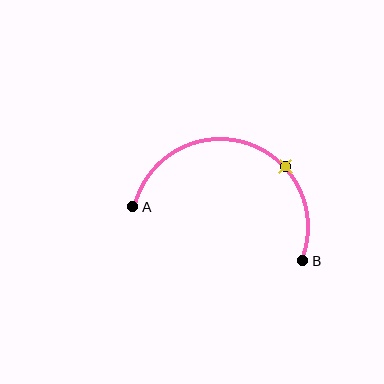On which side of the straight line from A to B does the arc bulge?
The arc bulges above the straight line connecting A and B.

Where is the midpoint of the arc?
The arc midpoint is the point on the curve farthest from the straight line joining A and B. It sits above that line.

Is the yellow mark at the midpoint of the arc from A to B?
No. The yellow mark lies on the arc but is closer to endpoint B. The arc midpoint would be at the point on the curve equidistant along the arc from both A and B.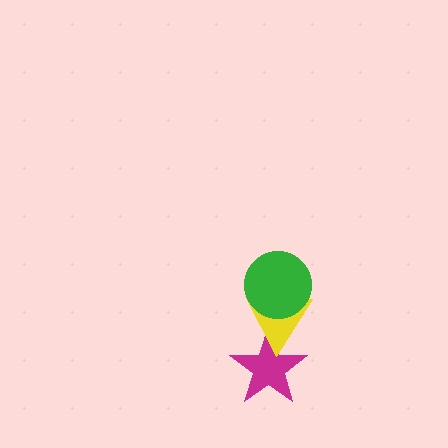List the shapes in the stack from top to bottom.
From top to bottom: the green circle, the yellow triangle, the magenta star.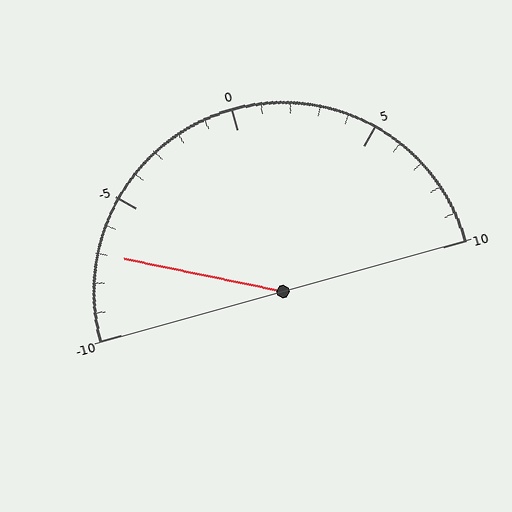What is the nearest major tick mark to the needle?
The nearest major tick mark is -5.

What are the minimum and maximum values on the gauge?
The gauge ranges from -10 to 10.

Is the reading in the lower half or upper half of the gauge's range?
The reading is in the lower half of the range (-10 to 10).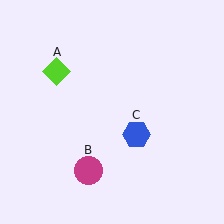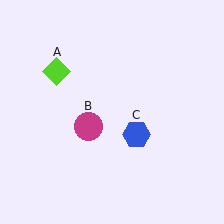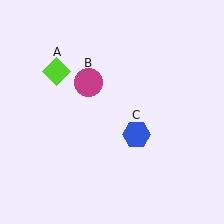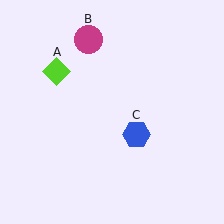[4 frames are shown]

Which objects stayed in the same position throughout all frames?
Lime diamond (object A) and blue hexagon (object C) remained stationary.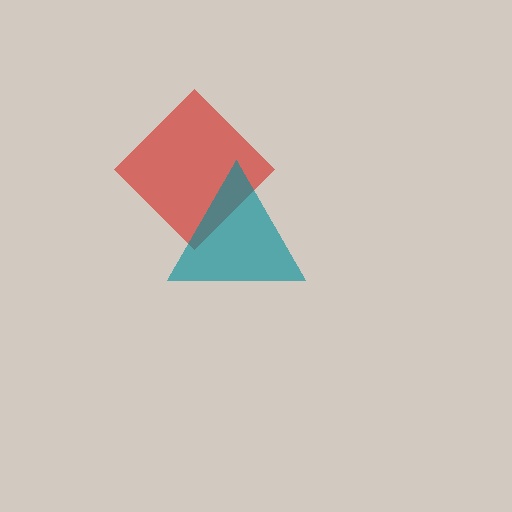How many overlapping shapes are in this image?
There are 2 overlapping shapes in the image.